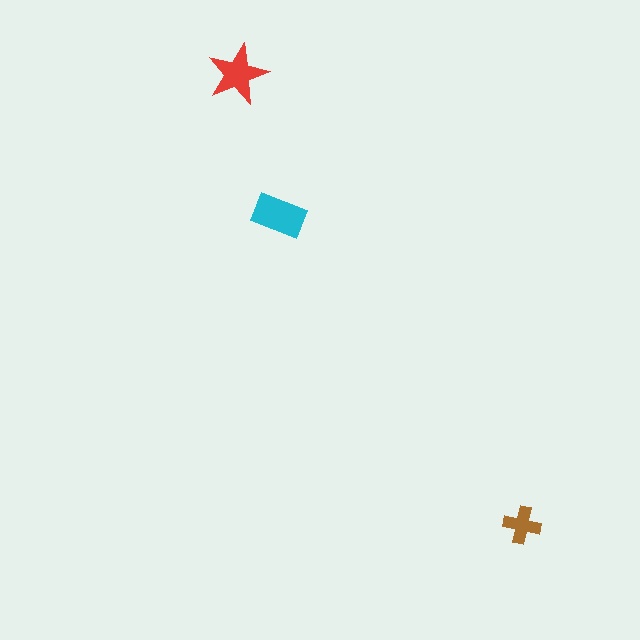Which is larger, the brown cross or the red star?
The red star.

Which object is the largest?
The cyan rectangle.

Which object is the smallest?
The brown cross.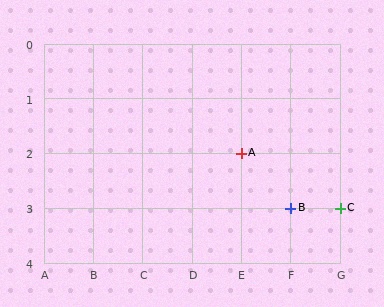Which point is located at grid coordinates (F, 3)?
Point B is at (F, 3).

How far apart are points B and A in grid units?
Points B and A are 1 column and 1 row apart (about 1.4 grid units diagonally).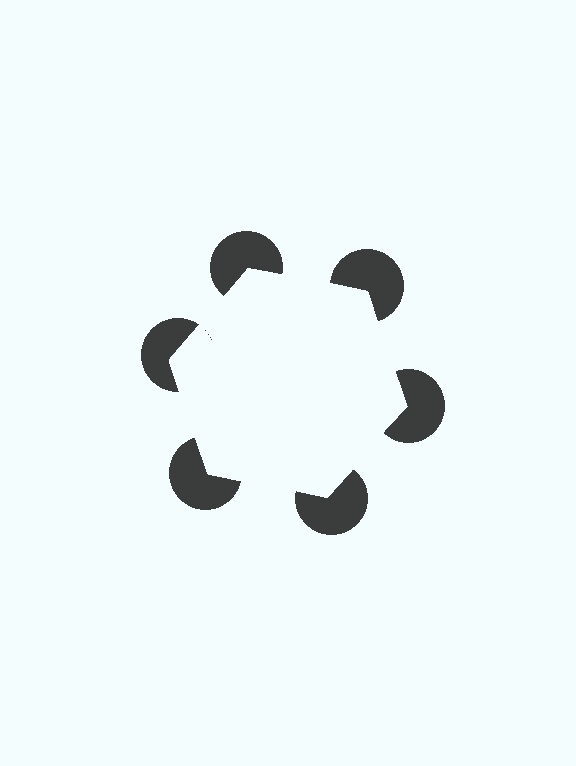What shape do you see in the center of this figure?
An illusory hexagon — its edges are inferred from the aligned wedge cuts in the pac-man discs, not physically drawn.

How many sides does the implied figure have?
6 sides.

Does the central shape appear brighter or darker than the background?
It typically appears slightly brighter than the background, even though no actual brightness change is drawn.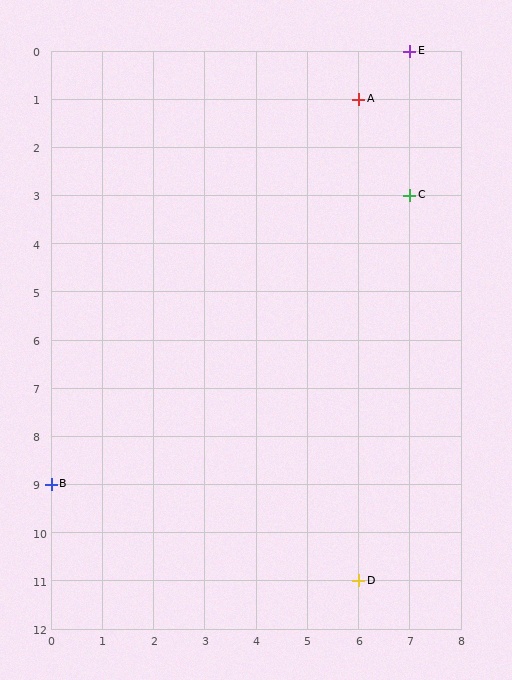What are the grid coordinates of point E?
Point E is at grid coordinates (7, 0).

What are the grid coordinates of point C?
Point C is at grid coordinates (7, 3).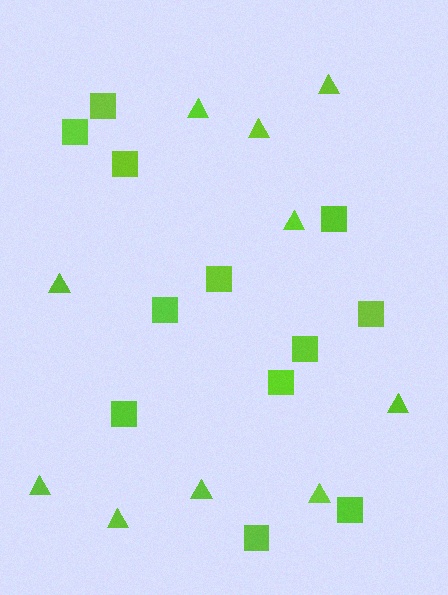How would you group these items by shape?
There are 2 groups: one group of triangles (10) and one group of squares (12).